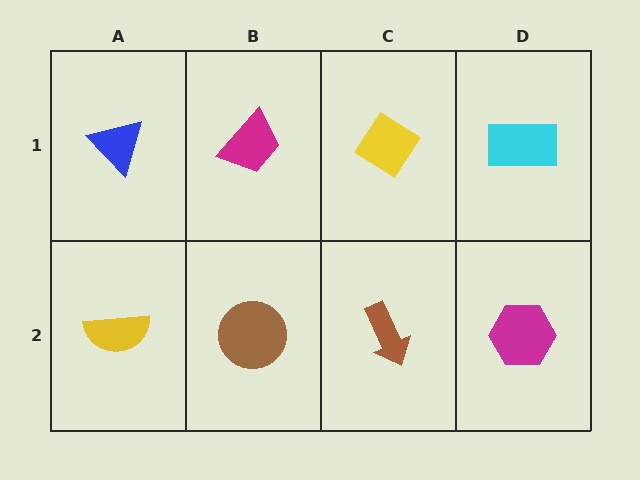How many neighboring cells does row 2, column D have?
2.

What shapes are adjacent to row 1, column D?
A magenta hexagon (row 2, column D), a yellow diamond (row 1, column C).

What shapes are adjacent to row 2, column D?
A cyan rectangle (row 1, column D), a brown arrow (row 2, column C).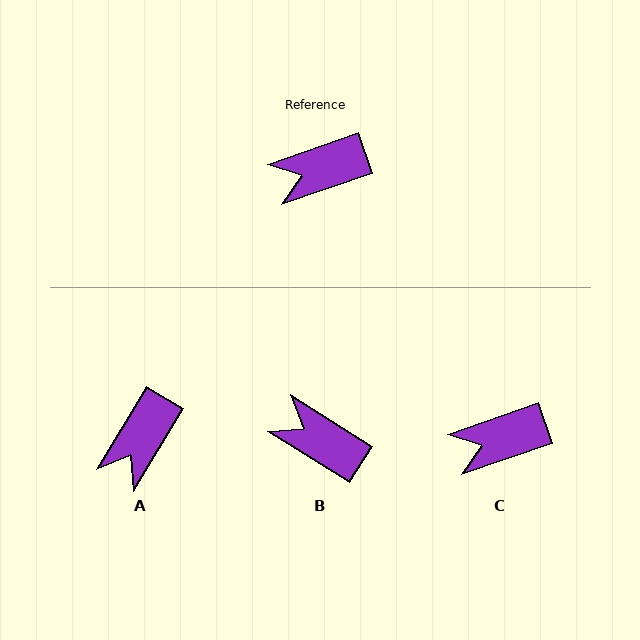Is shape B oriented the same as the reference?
No, it is off by about 51 degrees.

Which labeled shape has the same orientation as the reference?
C.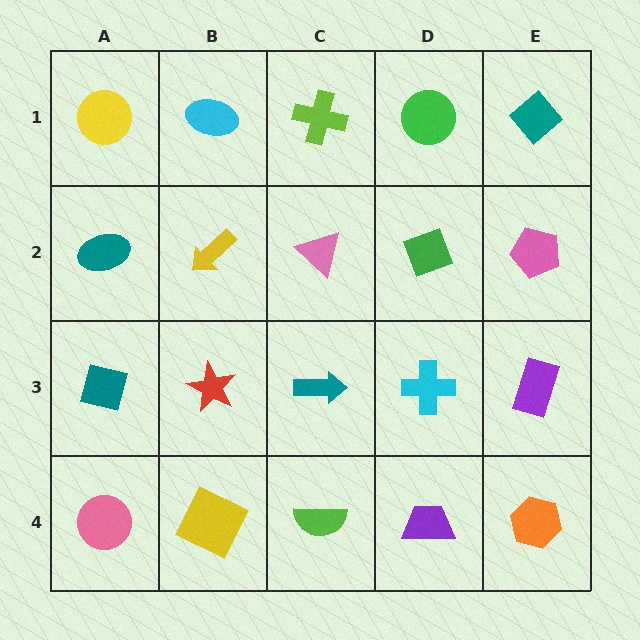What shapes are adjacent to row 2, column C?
A lime cross (row 1, column C), a teal arrow (row 3, column C), a yellow arrow (row 2, column B), a green diamond (row 2, column D).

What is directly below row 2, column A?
A teal square.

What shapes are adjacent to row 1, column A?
A teal ellipse (row 2, column A), a cyan ellipse (row 1, column B).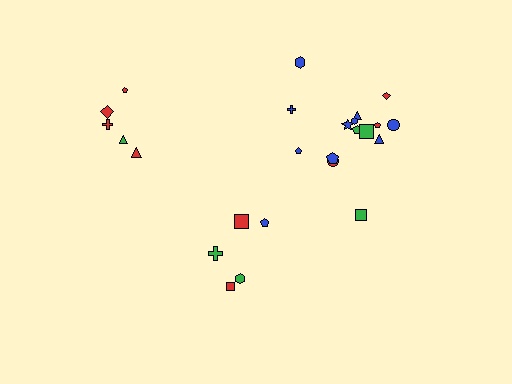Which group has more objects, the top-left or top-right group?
The top-right group.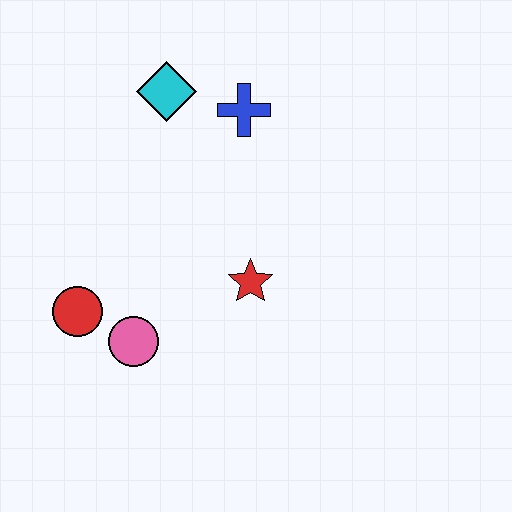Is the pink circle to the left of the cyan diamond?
Yes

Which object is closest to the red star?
The pink circle is closest to the red star.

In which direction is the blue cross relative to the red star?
The blue cross is above the red star.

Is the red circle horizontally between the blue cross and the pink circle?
No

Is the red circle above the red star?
No